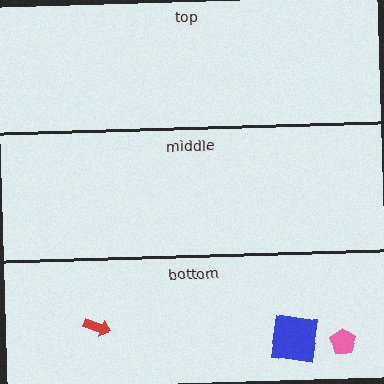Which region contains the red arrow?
The bottom region.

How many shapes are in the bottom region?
3.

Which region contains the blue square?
The bottom region.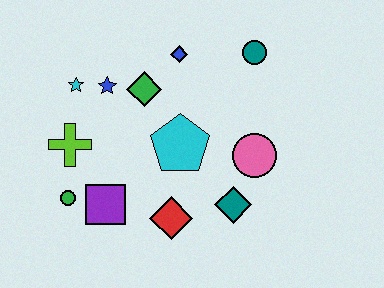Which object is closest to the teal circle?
The blue diamond is closest to the teal circle.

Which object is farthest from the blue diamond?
The green circle is farthest from the blue diamond.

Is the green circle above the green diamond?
No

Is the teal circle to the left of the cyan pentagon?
No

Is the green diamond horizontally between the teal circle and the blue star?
Yes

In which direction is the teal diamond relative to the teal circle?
The teal diamond is below the teal circle.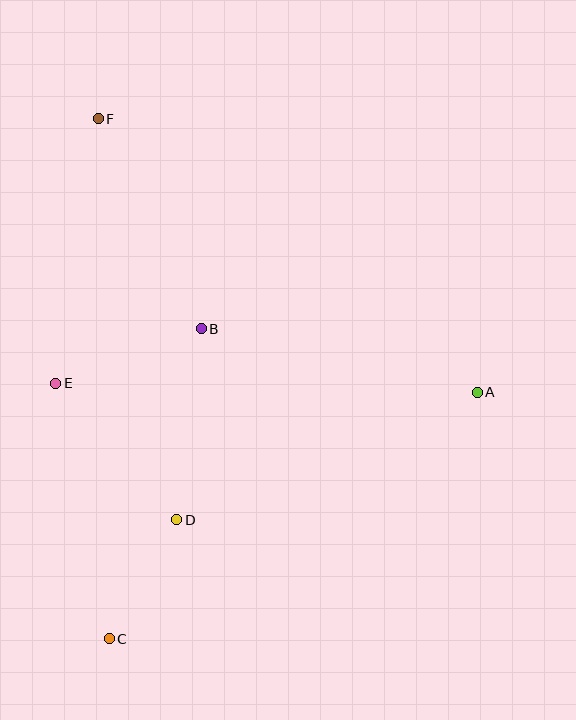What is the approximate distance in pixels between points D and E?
The distance between D and E is approximately 182 pixels.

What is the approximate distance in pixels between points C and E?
The distance between C and E is approximately 261 pixels.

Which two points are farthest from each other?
Points C and F are farthest from each other.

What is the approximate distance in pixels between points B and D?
The distance between B and D is approximately 192 pixels.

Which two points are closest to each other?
Points C and D are closest to each other.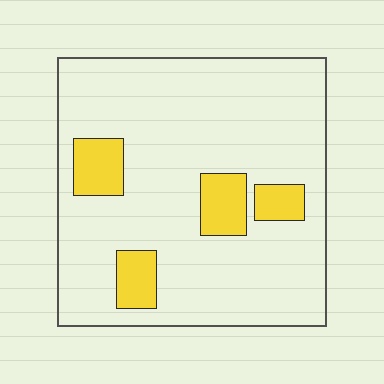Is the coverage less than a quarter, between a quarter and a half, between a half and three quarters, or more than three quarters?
Less than a quarter.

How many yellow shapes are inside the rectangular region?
4.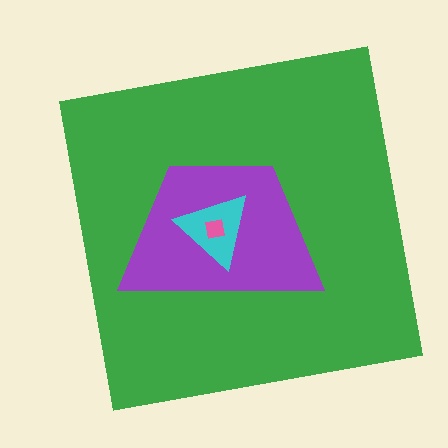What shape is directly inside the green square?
The purple trapezoid.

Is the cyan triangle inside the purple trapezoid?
Yes.